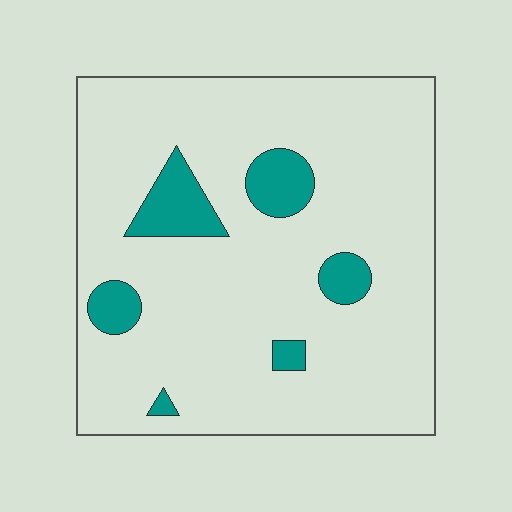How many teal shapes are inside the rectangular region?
6.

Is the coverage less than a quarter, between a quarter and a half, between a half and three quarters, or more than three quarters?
Less than a quarter.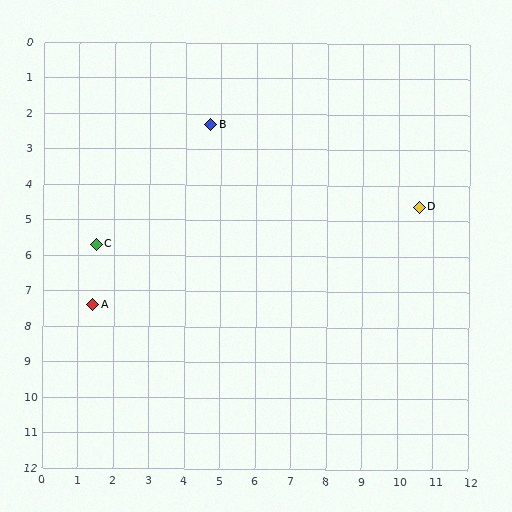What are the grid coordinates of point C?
Point C is at approximately (1.5, 5.7).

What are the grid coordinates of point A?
Point A is at approximately (1.4, 7.4).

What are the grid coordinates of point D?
Point D is at approximately (10.6, 4.6).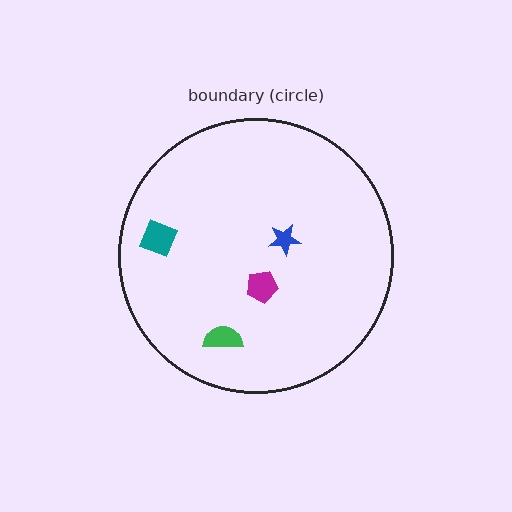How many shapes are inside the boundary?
4 inside, 0 outside.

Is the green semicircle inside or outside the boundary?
Inside.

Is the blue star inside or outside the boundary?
Inside.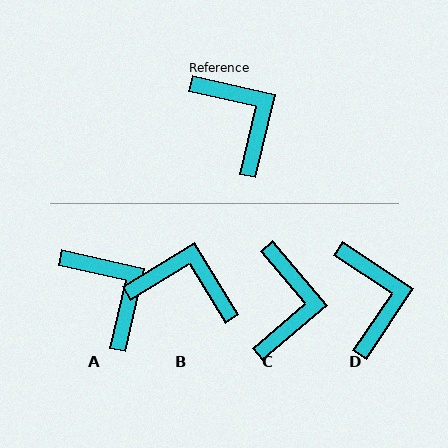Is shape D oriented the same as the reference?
No, it is off by about 20 degrees.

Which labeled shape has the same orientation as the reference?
A.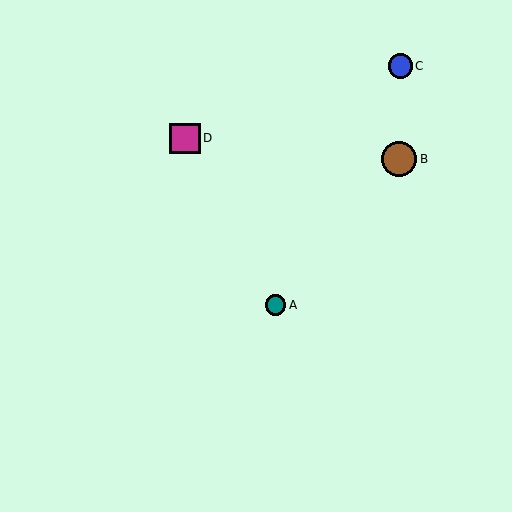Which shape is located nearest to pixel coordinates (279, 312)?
The teal circle (labeled A) at (275, 305) is nearest to that location.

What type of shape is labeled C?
Shape C is a blue circle.